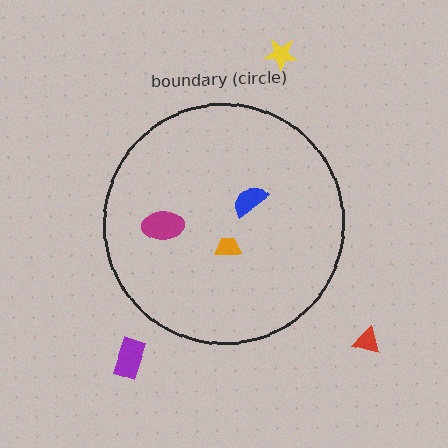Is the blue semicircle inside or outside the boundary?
Inside.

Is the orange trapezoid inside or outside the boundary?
Inside.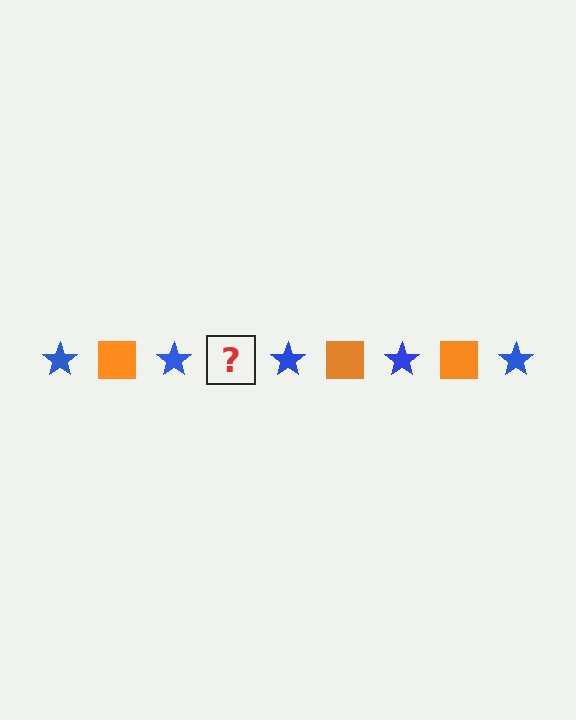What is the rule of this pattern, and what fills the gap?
The rule is that the pattern alternates between blue star and orange square. The gap should be filled with an orange square.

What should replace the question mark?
The question mark should be replaced with an orange square.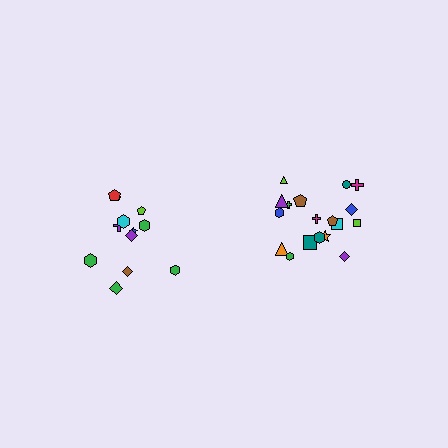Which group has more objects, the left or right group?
The right group.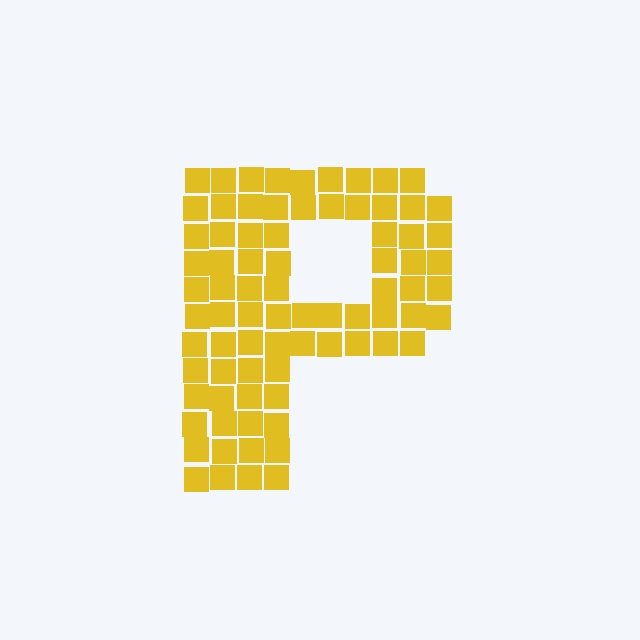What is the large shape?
The large shape is the letter P.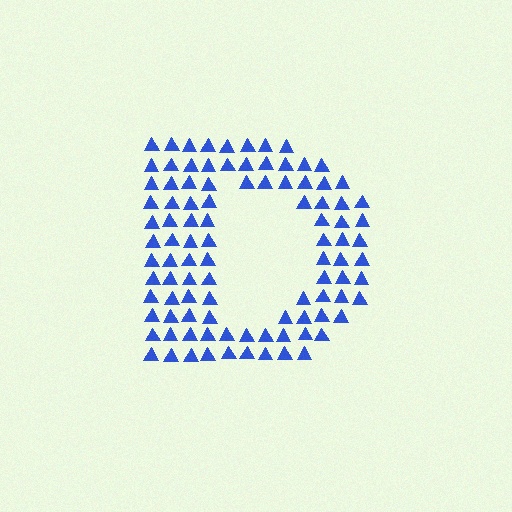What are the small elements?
The small elements are triangles.